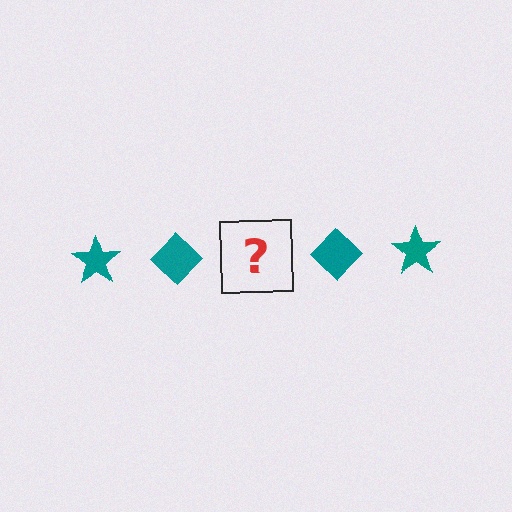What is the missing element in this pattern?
The missing element is a teal star.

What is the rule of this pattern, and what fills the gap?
The rule is that the pattern cycles through star, diamond shapes in teal. The gap should be filled with a teal star.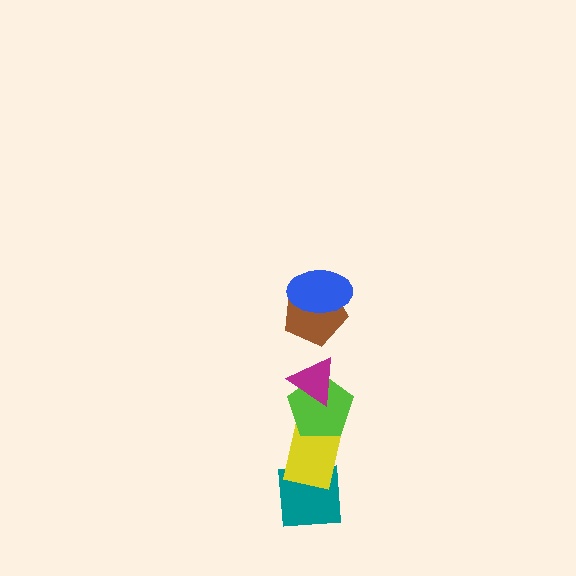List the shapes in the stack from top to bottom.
From top to bottom: the blue ellipse, the brown pentagon, the magenta triangle, the lime pentagon, the yellow rectangle, the teal square.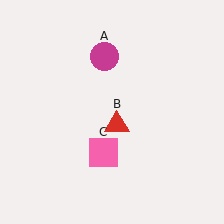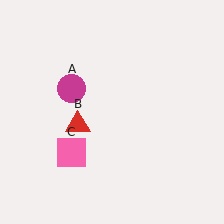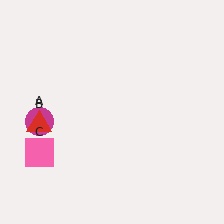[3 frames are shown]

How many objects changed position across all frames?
3 objects changed position: magenta circle (object A), red triangle (object B), pink square (object C).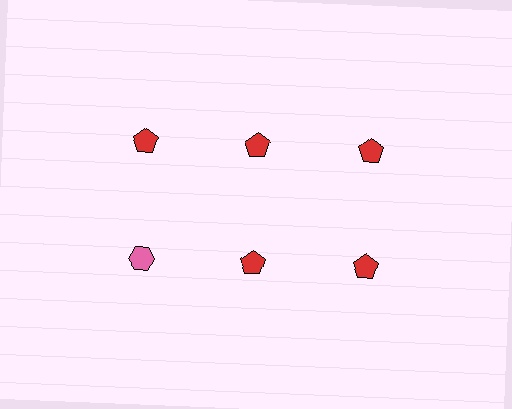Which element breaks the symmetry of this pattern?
The pink hexagon in the second row, leftmost column breaks the symmetry. All other shapes are red pentagons.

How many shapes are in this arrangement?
There are 6 shapes arranged in a grid pattern.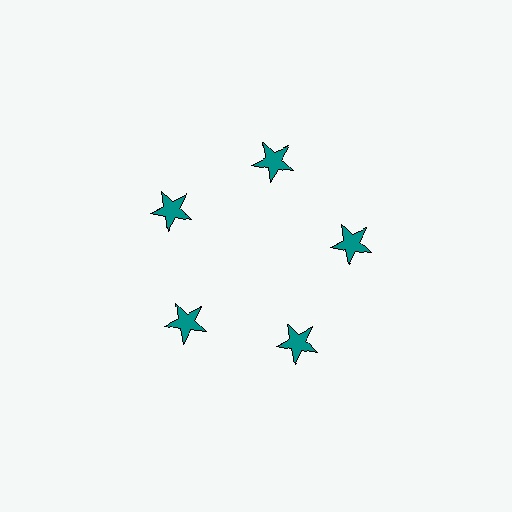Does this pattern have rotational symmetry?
Yes, this pattern has 5-fold rotational symmetry. It looks the same after rotating 72 degrees around the center.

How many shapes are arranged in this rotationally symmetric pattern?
There are 5 shapes, arranged in 5 groups of 1.